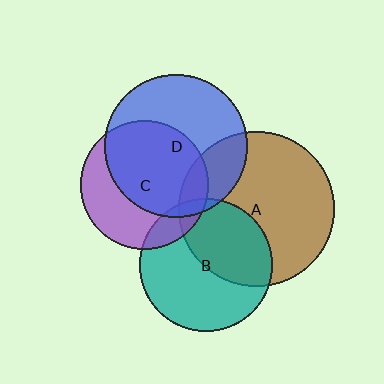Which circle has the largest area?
Circle A (brown).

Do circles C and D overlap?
Yes.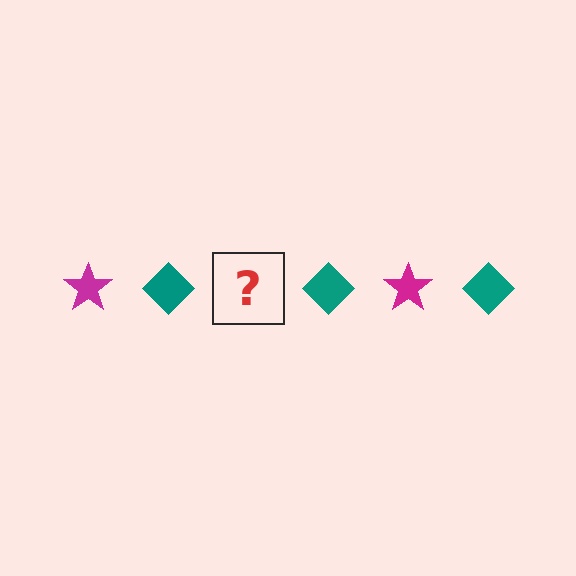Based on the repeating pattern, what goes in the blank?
The blank should be a magenta star.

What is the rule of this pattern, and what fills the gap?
The rule is that the pattern alternates between magenta star and teal diamond. The gap should be filled with a magenta star.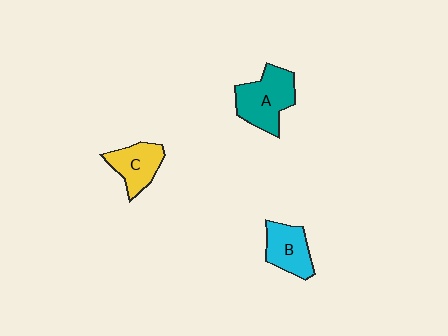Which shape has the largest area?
Shape A (teal).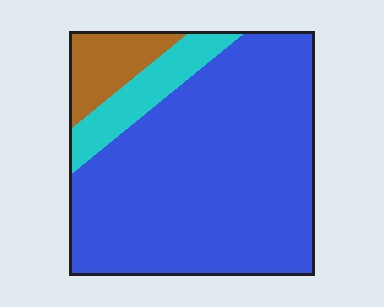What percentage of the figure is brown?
Brown covers 10% of the figure.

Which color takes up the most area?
Blue, at roughly 80%.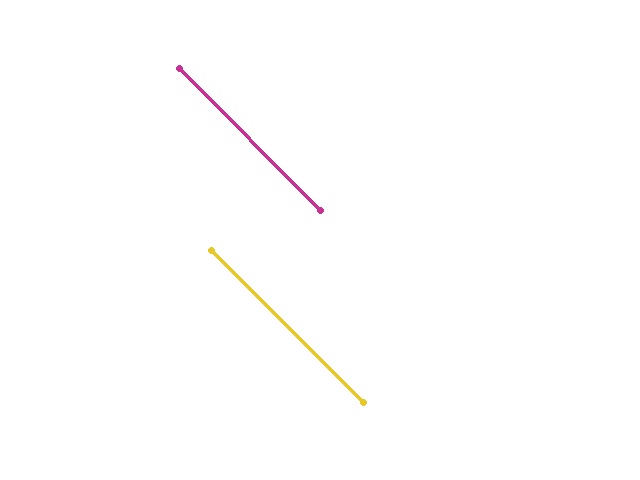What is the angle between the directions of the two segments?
Approximately 0 degrees.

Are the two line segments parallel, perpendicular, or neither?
Parallel — their directions differ by only 0.3°.